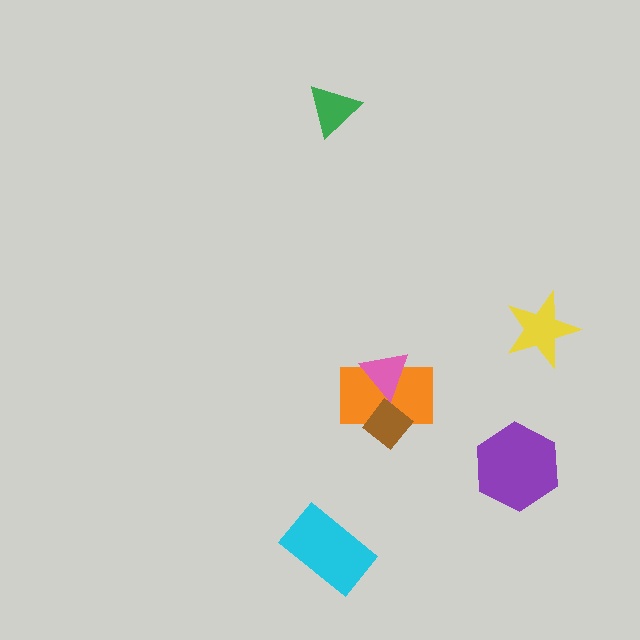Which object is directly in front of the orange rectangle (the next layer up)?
The brown diamond is directly in front of the orange rectangle.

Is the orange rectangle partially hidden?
Yes, it is partially covered by another shape.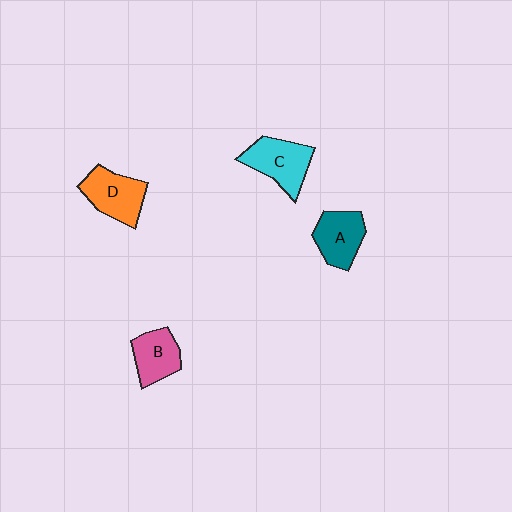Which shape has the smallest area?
Shape B (pink).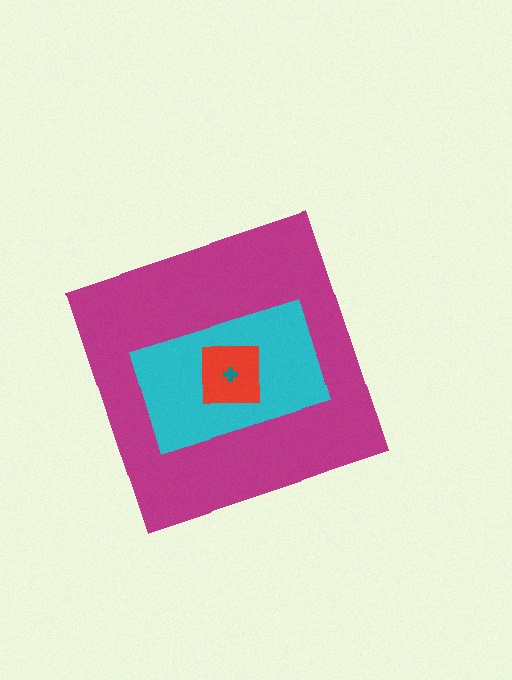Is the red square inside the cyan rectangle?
Yes.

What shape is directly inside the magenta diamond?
The cyan rectangle.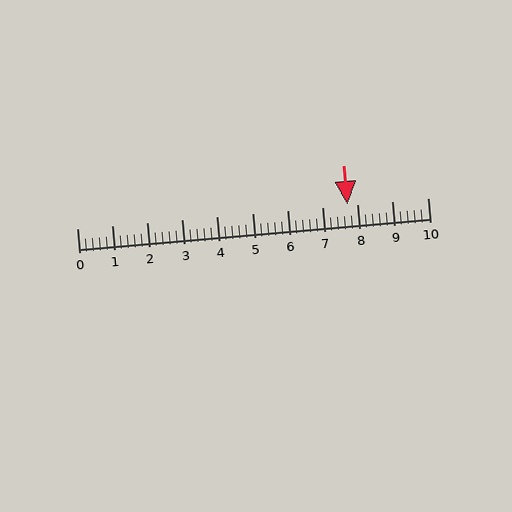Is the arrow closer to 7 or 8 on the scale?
The arrow is closer to 8.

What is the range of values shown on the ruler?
The ruler shows values from 0 to 10.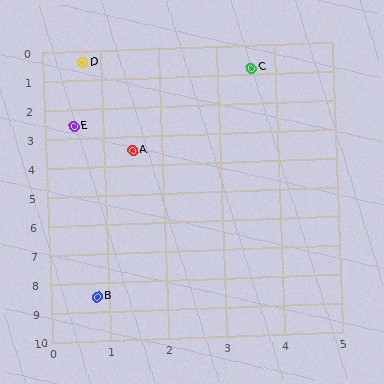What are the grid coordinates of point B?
Point B is at approximately (0.8, 8.5).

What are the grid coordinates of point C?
Point C is at approximately (3.6, 0.8).